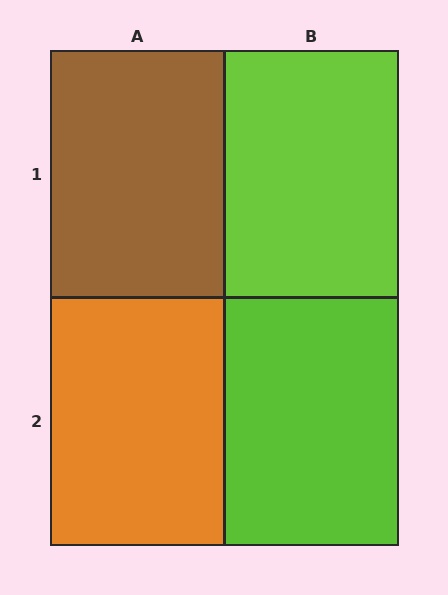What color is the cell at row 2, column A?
Orange.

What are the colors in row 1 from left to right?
Brown, lime.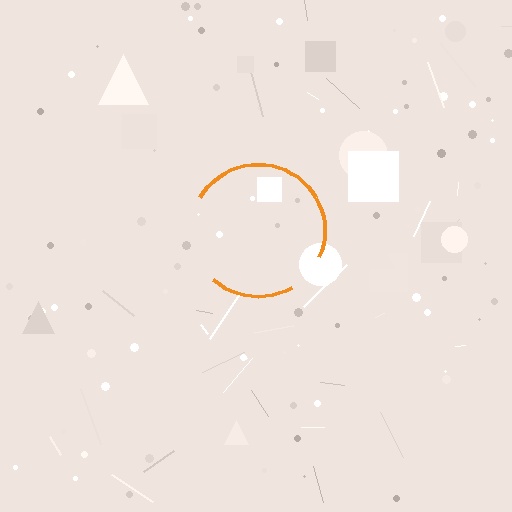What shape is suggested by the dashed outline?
The dashed outline suggests a circle.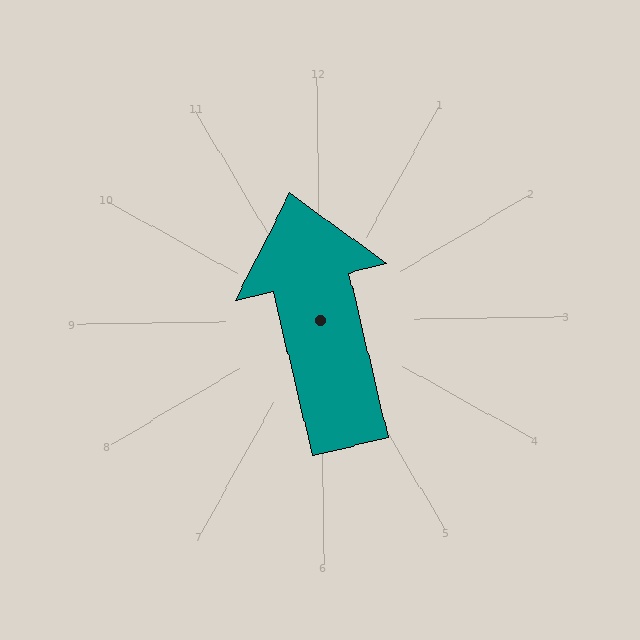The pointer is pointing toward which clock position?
Roughly 12 o'clock.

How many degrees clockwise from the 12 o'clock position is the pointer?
Approximately 347 degrees.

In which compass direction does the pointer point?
North.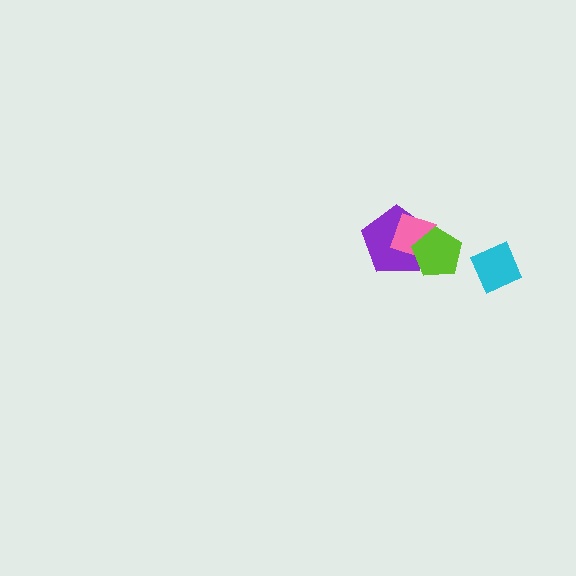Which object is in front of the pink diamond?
The lime pentagon is in front of the pink diamond.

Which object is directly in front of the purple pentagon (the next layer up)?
The pink diamond is directly in front of the purple pentagon.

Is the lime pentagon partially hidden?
No, no other shape covers it.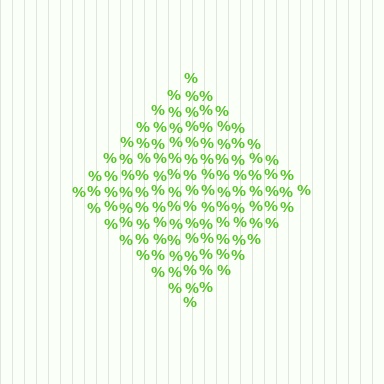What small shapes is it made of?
It is made of small percent signs.